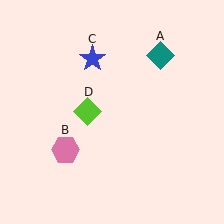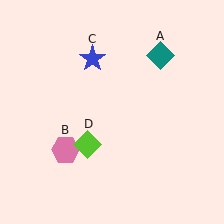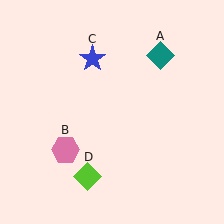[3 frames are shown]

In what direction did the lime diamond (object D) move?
The lime diamond (object D) moved down.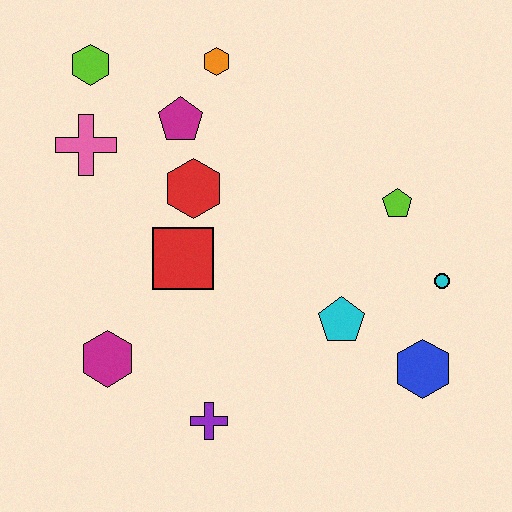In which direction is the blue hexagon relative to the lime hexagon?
The blue hexagon is to the right of the lime hexagon.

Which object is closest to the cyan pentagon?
The blue hexagon is closest to the cyan pentagon.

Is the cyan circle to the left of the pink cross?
No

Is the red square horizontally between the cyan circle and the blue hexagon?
No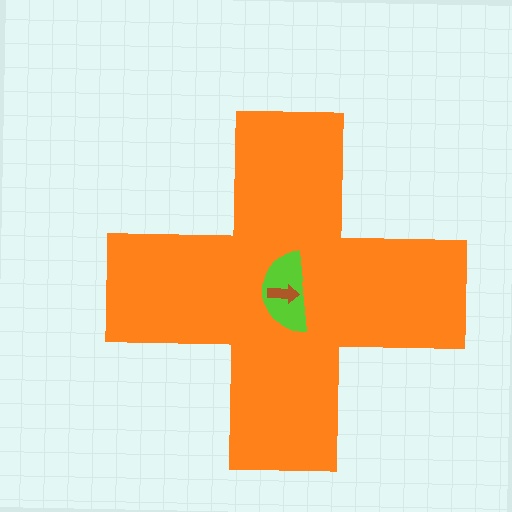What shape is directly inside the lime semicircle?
The brown arrow.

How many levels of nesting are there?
3.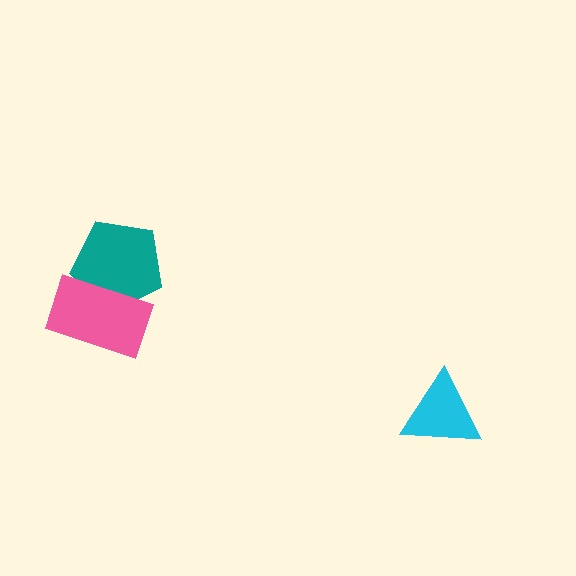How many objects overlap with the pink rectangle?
1 object overlaps with the pink rectangle.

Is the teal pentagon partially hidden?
Yes, it is partially covered by another shape.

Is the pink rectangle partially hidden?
No, no other shape covers it.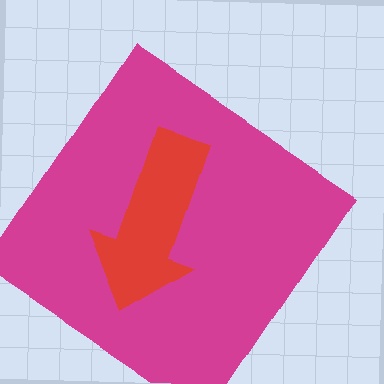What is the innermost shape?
The red arrow.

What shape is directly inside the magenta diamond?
The red arrow.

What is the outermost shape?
The magenta diamond.